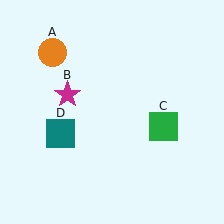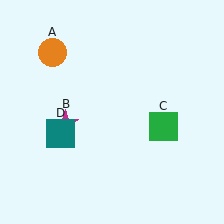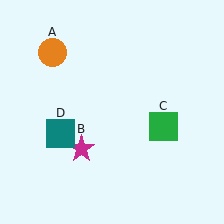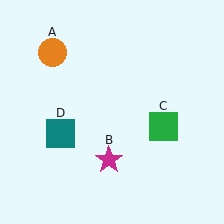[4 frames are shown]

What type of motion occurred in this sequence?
The magenta star (object B) rotated counterclockwise around the center of the scene.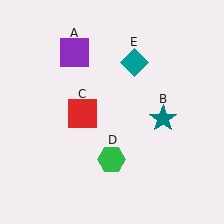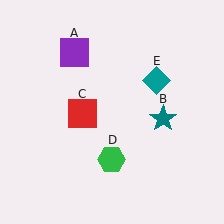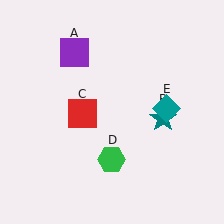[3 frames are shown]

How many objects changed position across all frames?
1 object changed position: teal diamond (object E).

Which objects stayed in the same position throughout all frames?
Purple square (object A) and teal star (object B) and red square (object C) and green hexagon (object D) remained stationary.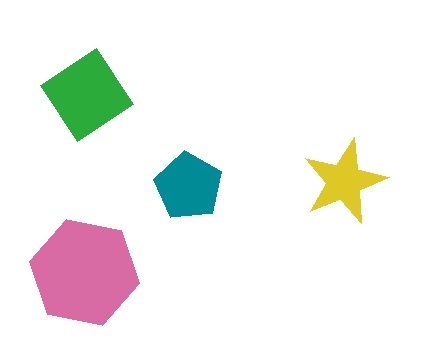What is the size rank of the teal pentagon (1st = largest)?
3rd.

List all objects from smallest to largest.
The yellow star, the teal pentagon, the green diamond, the pink hexagon.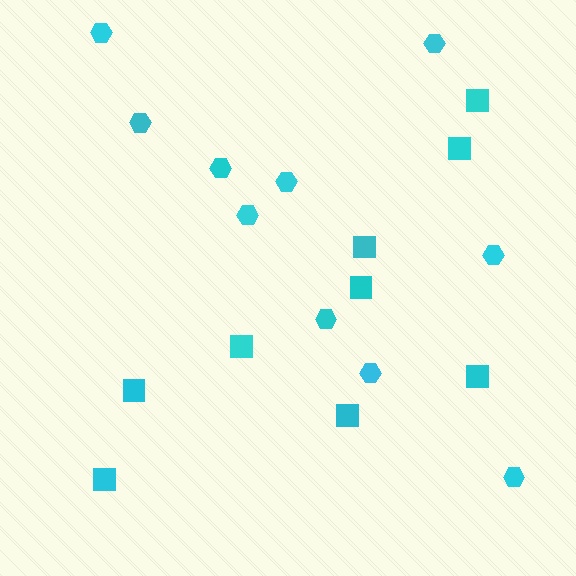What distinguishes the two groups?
There are 2 groups: one group of squares (9) and one group of hexagons (10).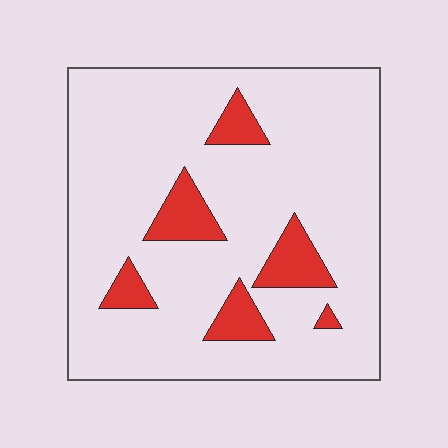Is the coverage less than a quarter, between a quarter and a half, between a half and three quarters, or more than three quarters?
Less than a quarter.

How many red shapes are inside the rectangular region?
6.